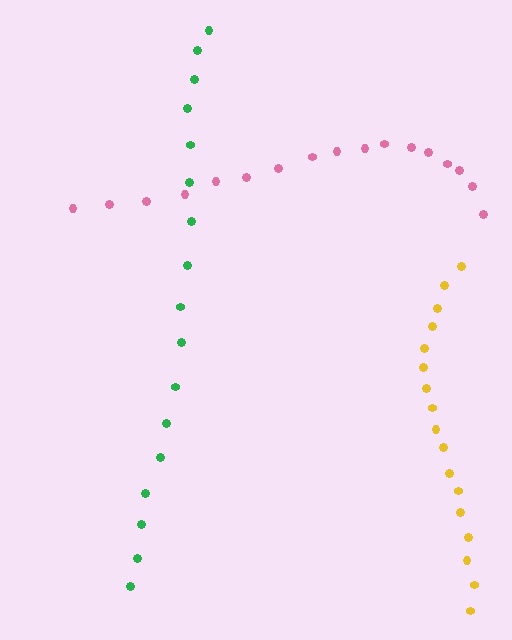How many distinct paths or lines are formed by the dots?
There are 3 distinct paths.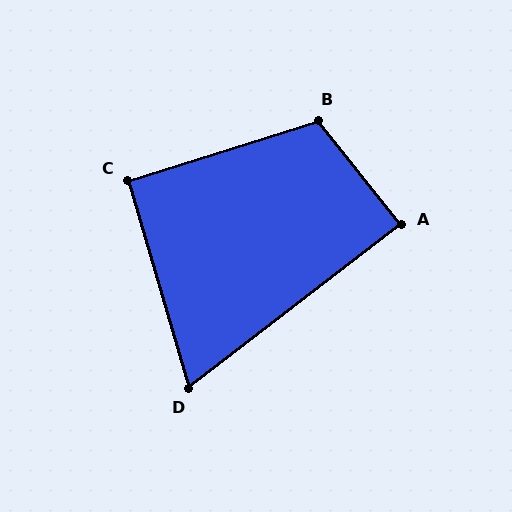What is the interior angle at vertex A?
Approximately 89 degrees (approximately right).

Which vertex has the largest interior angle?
B, at approximately 111 degrees.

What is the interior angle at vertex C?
Approximately 91 degrees (approximately right).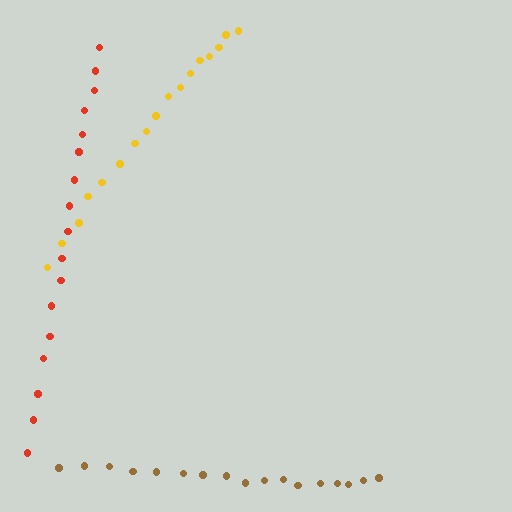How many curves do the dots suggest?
There are 3 distinct paths.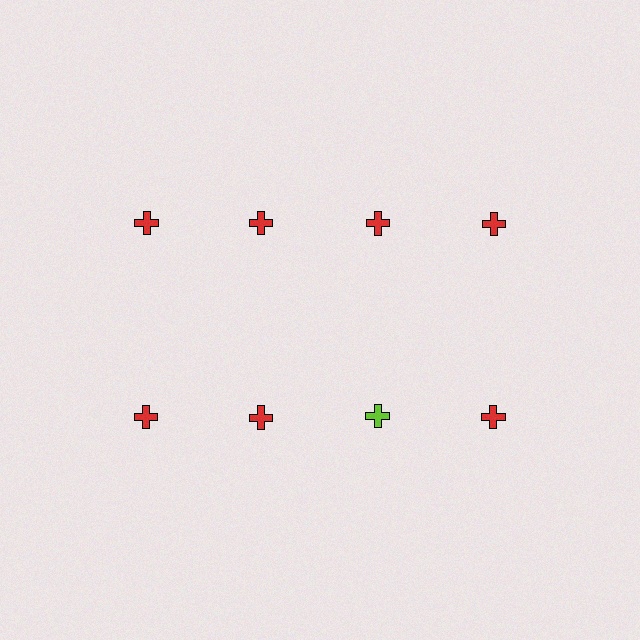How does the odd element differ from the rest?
It has a different color: lime instead of red.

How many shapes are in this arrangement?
There are 8 shapes arranged in a grid pattern.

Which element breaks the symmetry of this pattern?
The lime cross in the second row, center column breaks the symmetry. All other shapes are red crosses.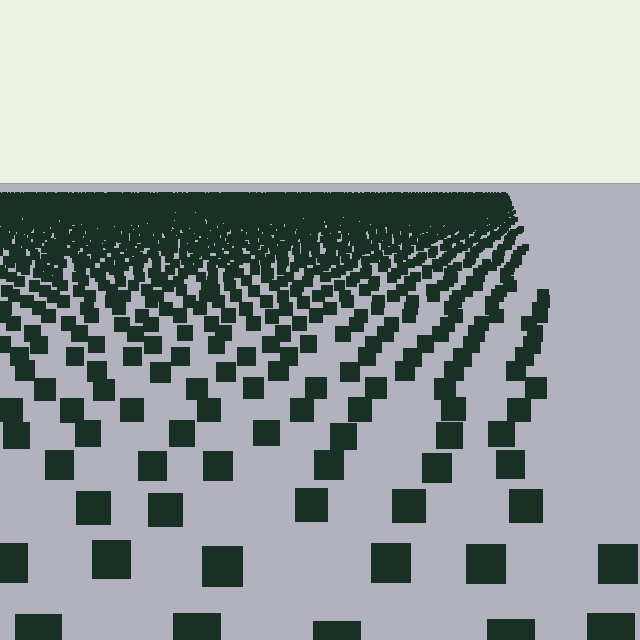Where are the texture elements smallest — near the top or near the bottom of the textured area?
Near the top.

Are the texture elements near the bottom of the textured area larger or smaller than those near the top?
Larger. Near the bottom, elements are closer to the viewer and appear at a bigger on-screen size.